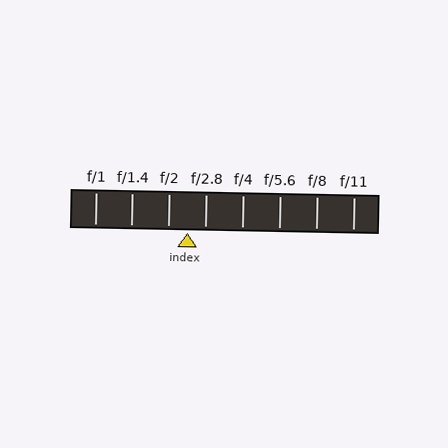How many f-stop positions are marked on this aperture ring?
There are 8 f-stop positions marked.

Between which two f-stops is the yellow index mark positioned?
The index mark is between f/2 and f/2.8.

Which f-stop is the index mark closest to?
The index mark is closest to f/2.8.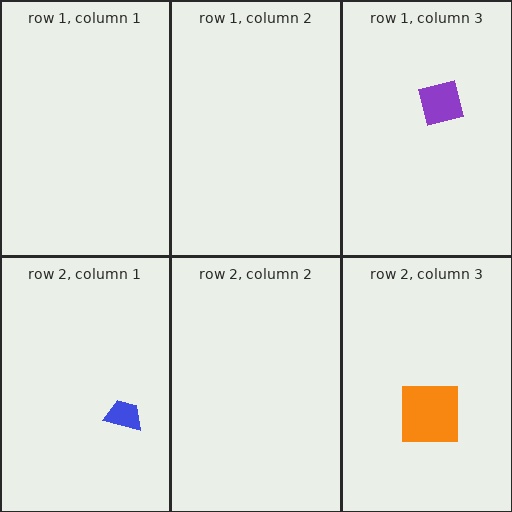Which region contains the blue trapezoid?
The row 2, column 1 region.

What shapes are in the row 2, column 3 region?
The orange square.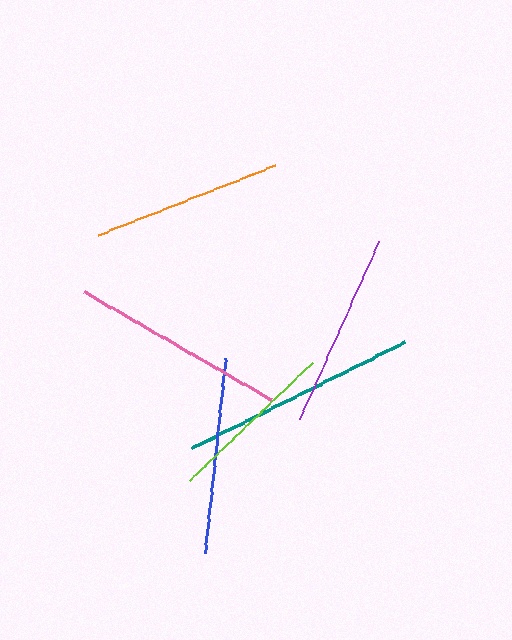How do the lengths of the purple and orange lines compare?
The purple and orange lines are approximately the same length.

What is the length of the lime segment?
The lime segment is approximately 169 pixels long.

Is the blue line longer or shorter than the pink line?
The pink line is longer than the blue line.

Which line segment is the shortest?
The lime line is the shortest at approximately 169 pixels.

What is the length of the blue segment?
The blue segment is approximately 195 pixels long.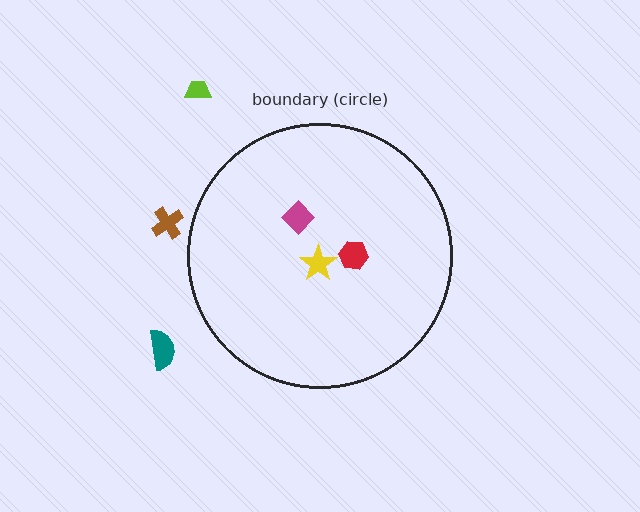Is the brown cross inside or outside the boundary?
Outside.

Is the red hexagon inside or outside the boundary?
Inside.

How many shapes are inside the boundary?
3 inside, 3 outside.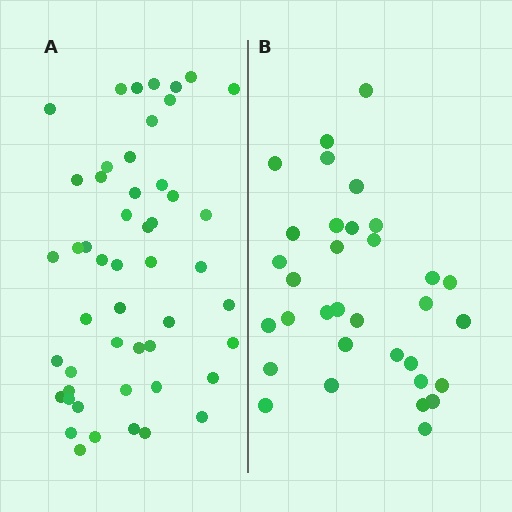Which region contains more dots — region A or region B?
Region A (the left region) has more dots.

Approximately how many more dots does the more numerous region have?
Region A has approximately 15 more dots than region B.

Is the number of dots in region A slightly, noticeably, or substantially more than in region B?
Region A has substantially more. The ratio is roughly 1.5 to 1.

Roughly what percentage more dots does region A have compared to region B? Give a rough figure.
About 50% more.